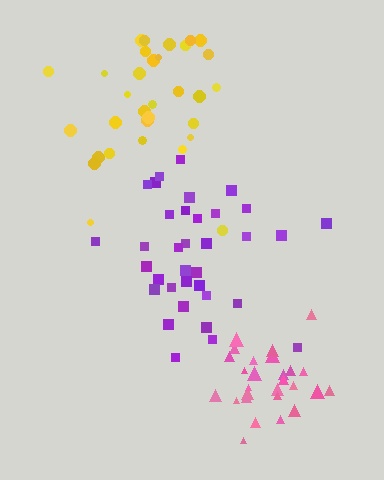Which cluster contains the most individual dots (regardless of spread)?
Purple (35).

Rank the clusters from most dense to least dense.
pink, purple, yellow.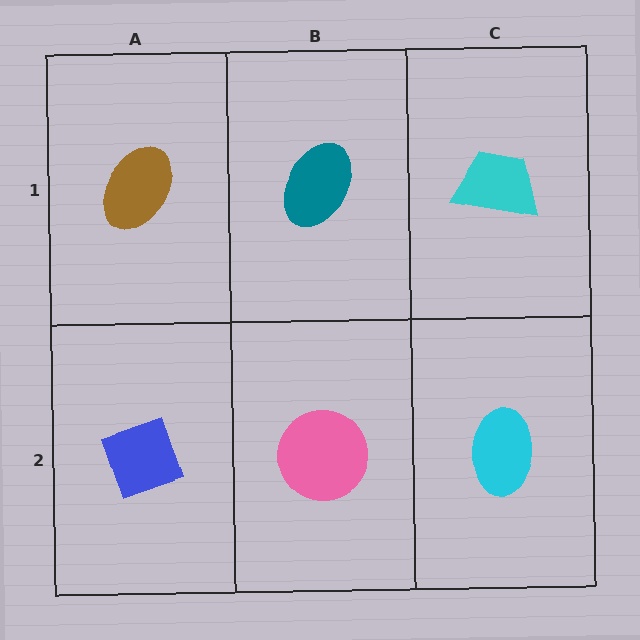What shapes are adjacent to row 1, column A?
A blue diamond (row 2, column A), a teal ellipse (row 1, column B).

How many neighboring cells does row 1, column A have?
2.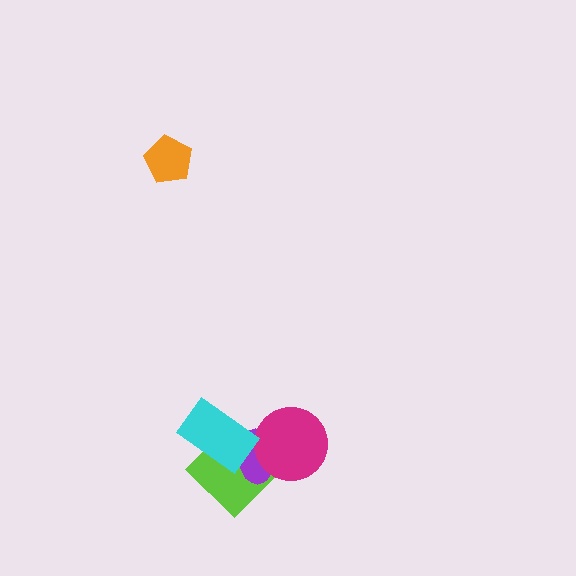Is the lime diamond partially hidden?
Yes, it is partially covered by another shape.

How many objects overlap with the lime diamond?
3 objects overlap with the lime diamond.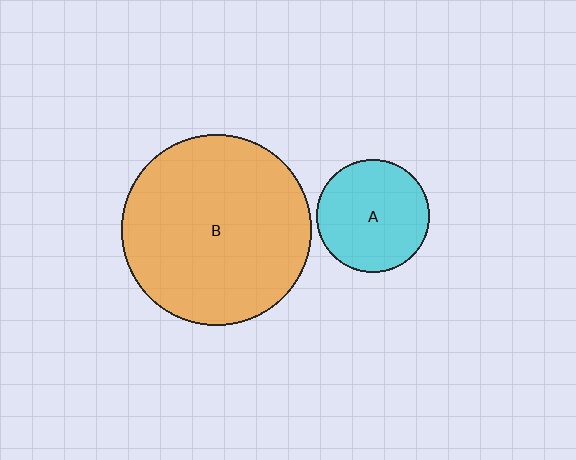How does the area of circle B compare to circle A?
Approximately 2.8 times.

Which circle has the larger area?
Circle B (orange).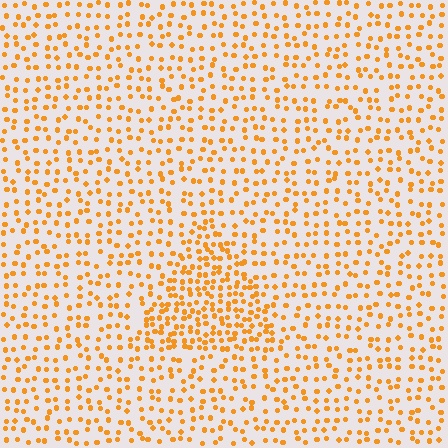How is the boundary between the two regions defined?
The boundary is defined by a change in element density (approximately 1.9x ratio). All elements are the same color, size, and shape.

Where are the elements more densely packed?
The elements are more densely packed inside the triangle boundary.